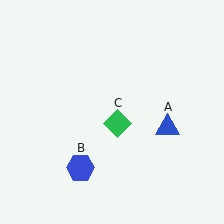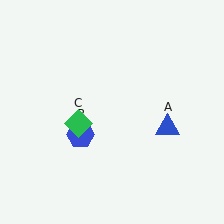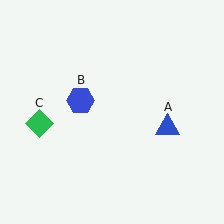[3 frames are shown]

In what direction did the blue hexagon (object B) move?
The blue hexagon (object B) moved up.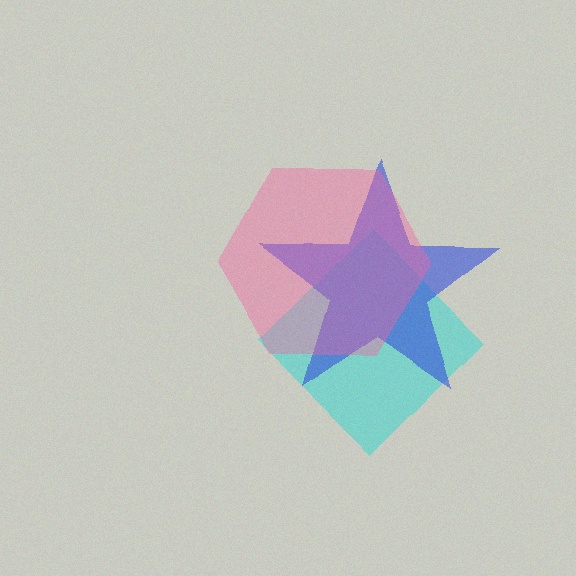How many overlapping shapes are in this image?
There are 3 overlapping shapes in the image.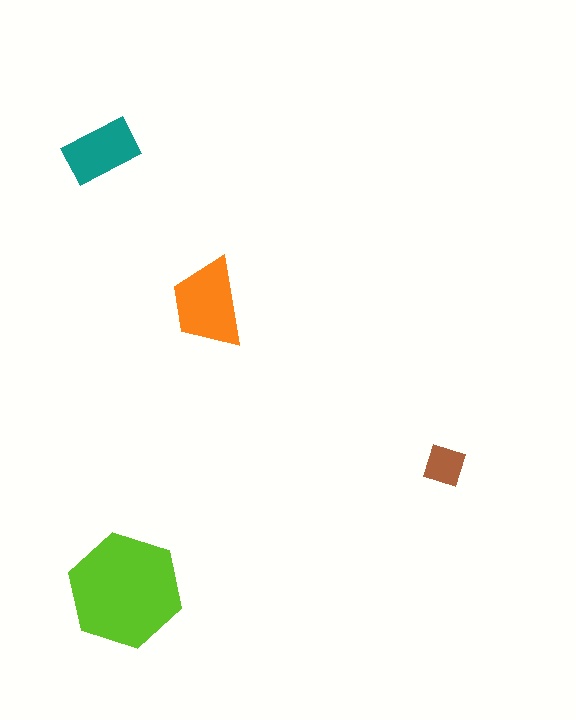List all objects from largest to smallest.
The lime hexagon, the orange trapezoid, the teal rectangle, the brown square.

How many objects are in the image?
There are 4 objects in the image.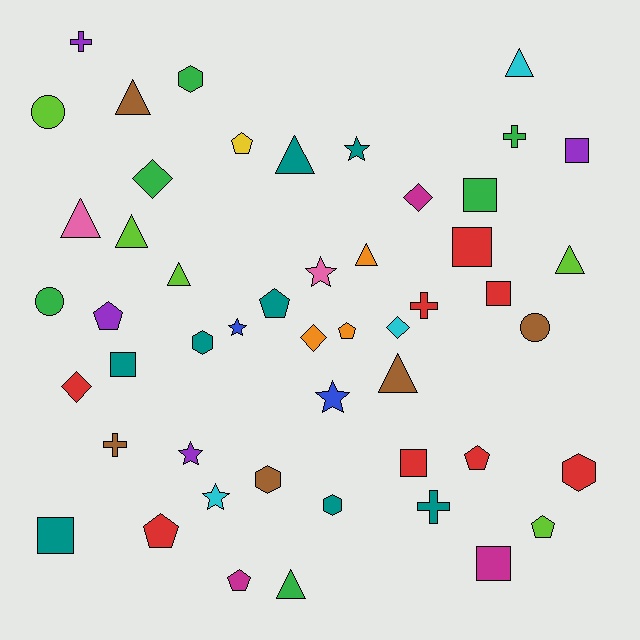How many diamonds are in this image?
There are 5 diamonds.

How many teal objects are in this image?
There are 8 teal objects.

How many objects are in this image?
There are 50 objects.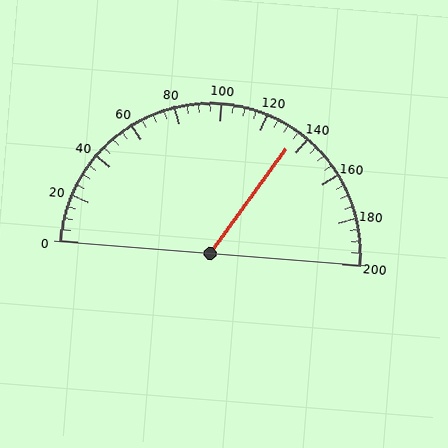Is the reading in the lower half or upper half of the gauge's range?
The reading is in the upper half of the range (0 to 200).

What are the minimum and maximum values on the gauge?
The gauge ranges from 0 to 200.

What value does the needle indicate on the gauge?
The needle indicates approximately 135.